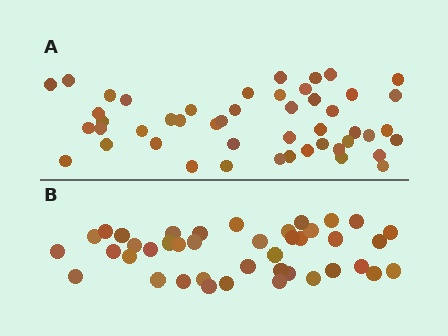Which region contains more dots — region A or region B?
Region A (the top region) has more dots.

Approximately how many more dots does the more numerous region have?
Region A has roughly 8 or so more dots than region B.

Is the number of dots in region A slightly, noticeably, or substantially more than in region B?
Region A has only slightly more — the two regions are fairly close. The ratio is roughly 1.2 to 1.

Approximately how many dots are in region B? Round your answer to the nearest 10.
About 40 dots. (The exact count is 41, which rounds to 40.)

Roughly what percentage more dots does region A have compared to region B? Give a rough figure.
About 15% more.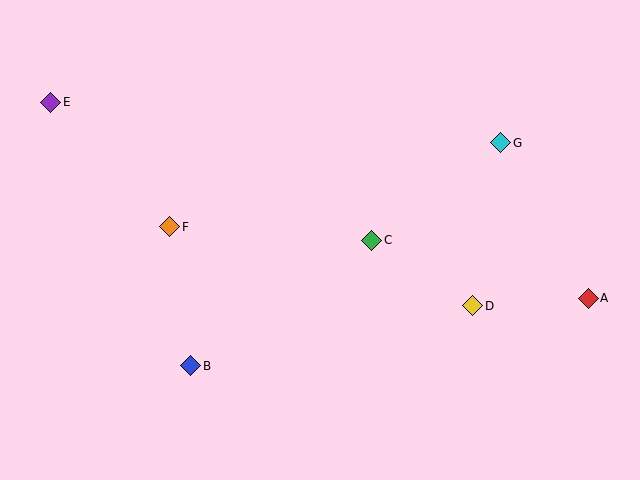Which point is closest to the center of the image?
Point C at (372, 240) is closest to the center.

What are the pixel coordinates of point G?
Point G is at (501, 143).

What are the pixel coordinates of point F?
Point F is at (170, 227).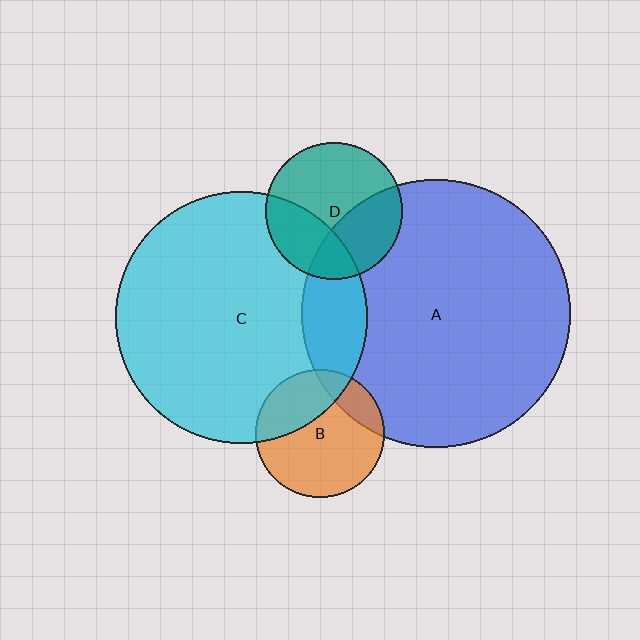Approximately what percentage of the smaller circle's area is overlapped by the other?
Approximately 15%.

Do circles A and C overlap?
Yes.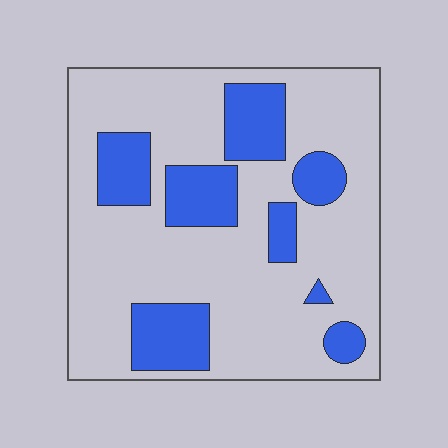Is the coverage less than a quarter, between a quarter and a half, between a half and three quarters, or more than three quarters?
Between a quarter and a half.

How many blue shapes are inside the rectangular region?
8.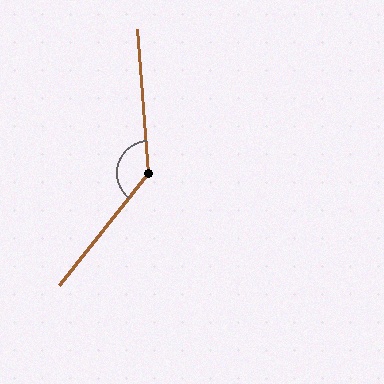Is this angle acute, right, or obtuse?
It is obtuse.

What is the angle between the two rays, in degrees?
Approximately 137 degrees.